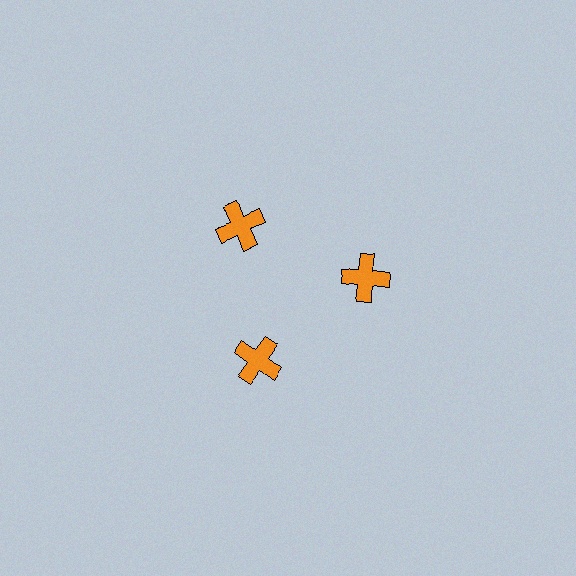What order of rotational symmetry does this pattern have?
This pattern has 3-fold rotational symmetry.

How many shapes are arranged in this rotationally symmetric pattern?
There are 3 shapes, arranged in 3 groups of 1.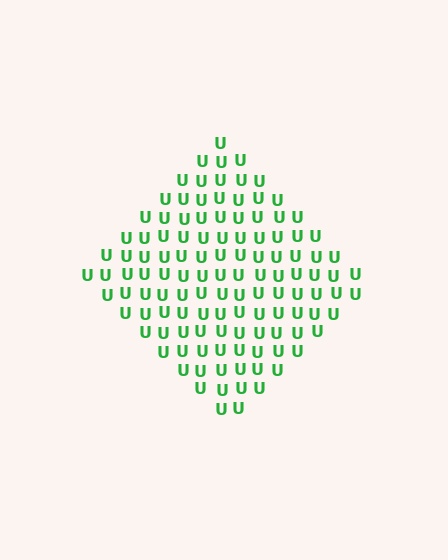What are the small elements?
The small elements are letter U's.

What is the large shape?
The large shape is a diamond.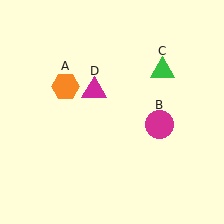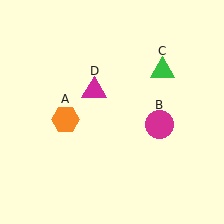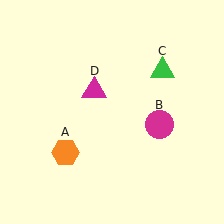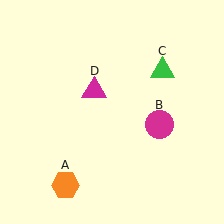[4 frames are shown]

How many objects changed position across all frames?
1 object changed position: orange hexagon (object A).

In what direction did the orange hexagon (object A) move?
The orange hexagon (object A) moved down.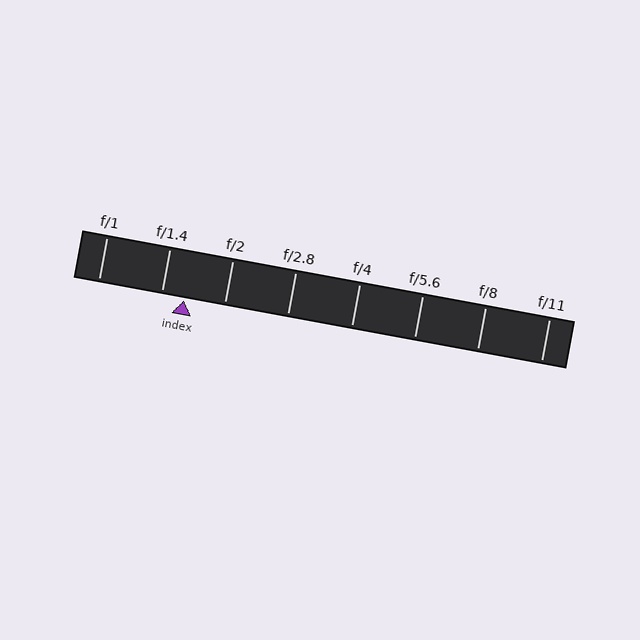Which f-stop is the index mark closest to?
The index mark is closest to f/1.4.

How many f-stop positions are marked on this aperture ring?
There are 8 f-stop positions marked.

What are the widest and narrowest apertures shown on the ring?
The widest aperture shown is f/1 and the narrowest is f/11.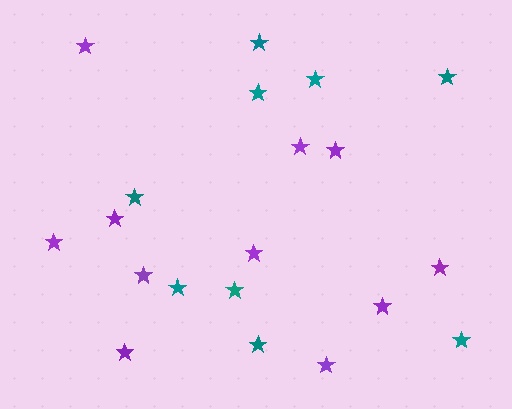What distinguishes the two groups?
There are 2 groups: one group of teal stars (9) and one group of purple stars (11).